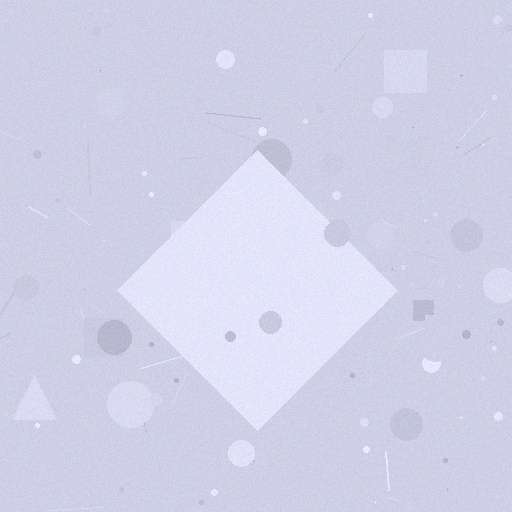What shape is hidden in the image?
A diamond is hidden in the image.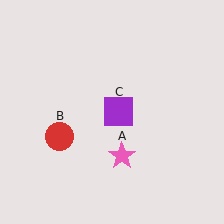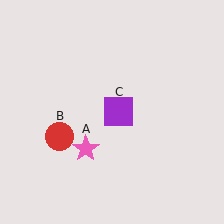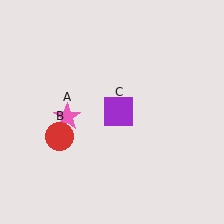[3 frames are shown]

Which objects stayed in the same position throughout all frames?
Red circle (object B) and purple square (object C) remained stationary.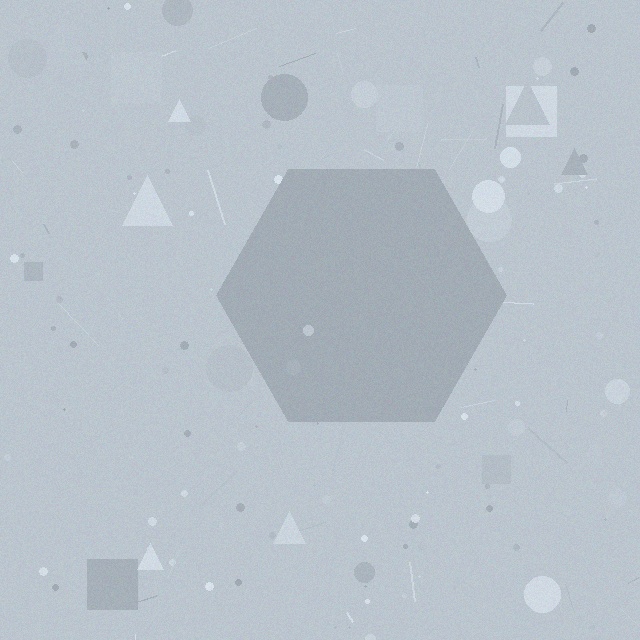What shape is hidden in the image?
A hexagon is hidden in the image.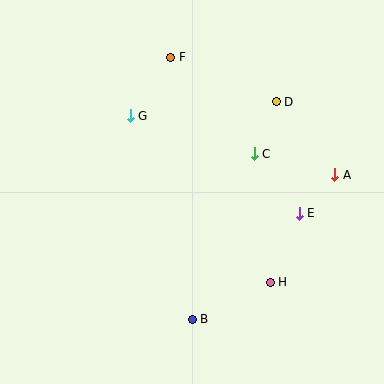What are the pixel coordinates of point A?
Point A is at (335, 175).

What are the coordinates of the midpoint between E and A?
The midpoint between E and A is at (317, 194).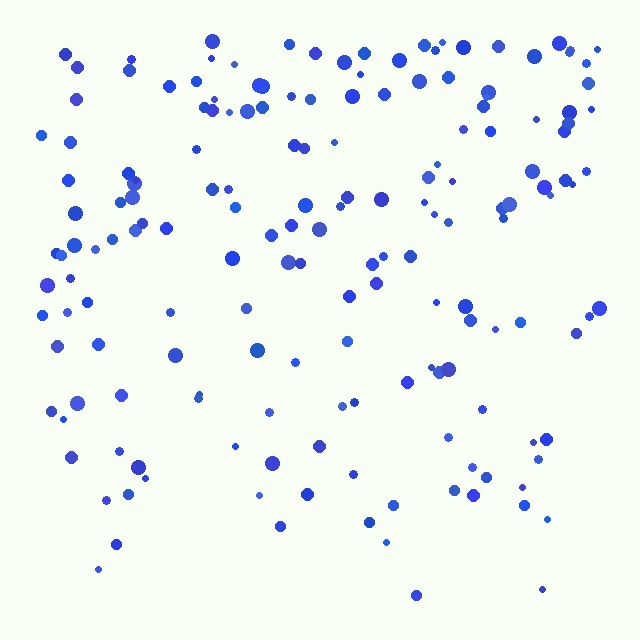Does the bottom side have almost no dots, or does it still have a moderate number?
Still a moderate number, just noticeably fewer than the top.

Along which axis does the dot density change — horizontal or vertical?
Vertical.